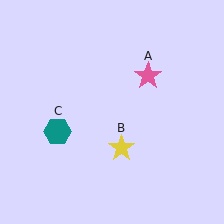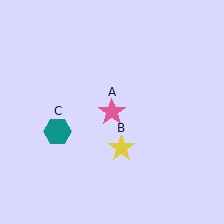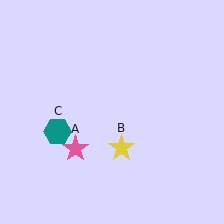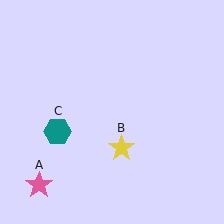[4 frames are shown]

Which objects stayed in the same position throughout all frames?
Yellow star (object B) and teal hexagon (object C) remained stationary.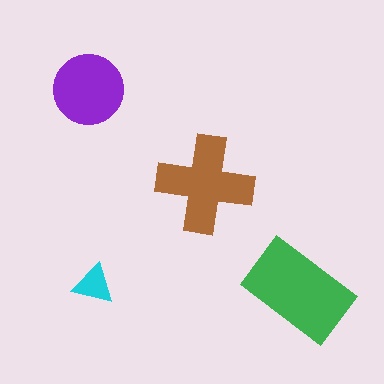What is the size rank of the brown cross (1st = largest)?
2nd.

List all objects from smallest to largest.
The cyan triangle, the purple circle, the brown cross, the green rectangle.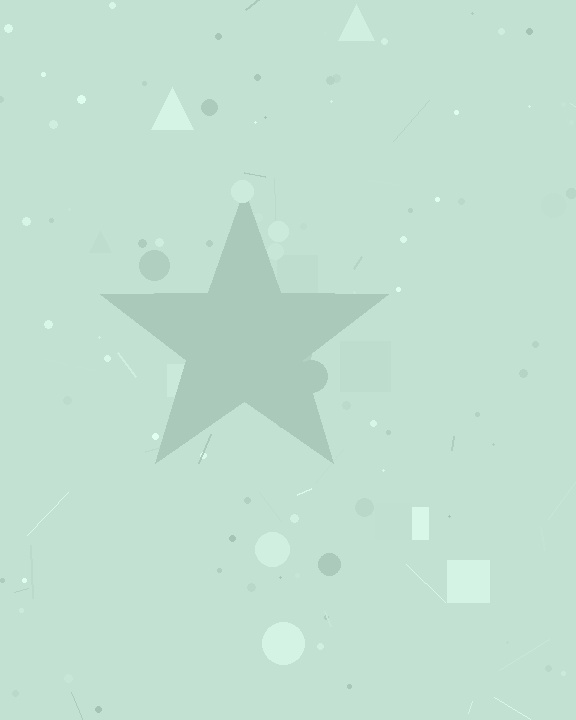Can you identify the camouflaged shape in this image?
The camouflaged shape is a star.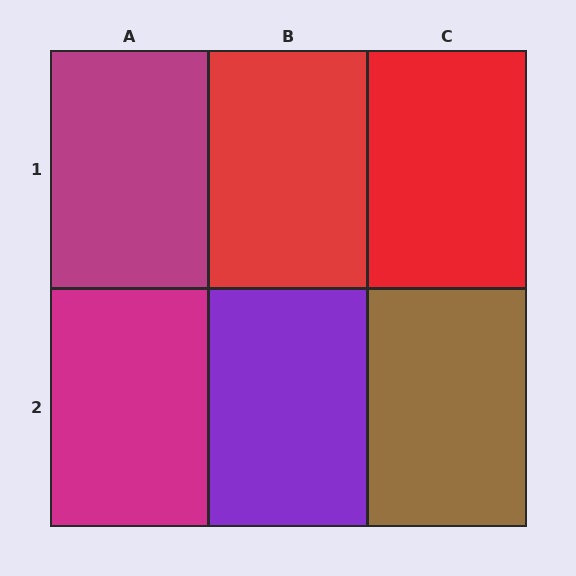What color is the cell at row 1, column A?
Magenta.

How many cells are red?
2 cells are red.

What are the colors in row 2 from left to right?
Magenta, purple, brown.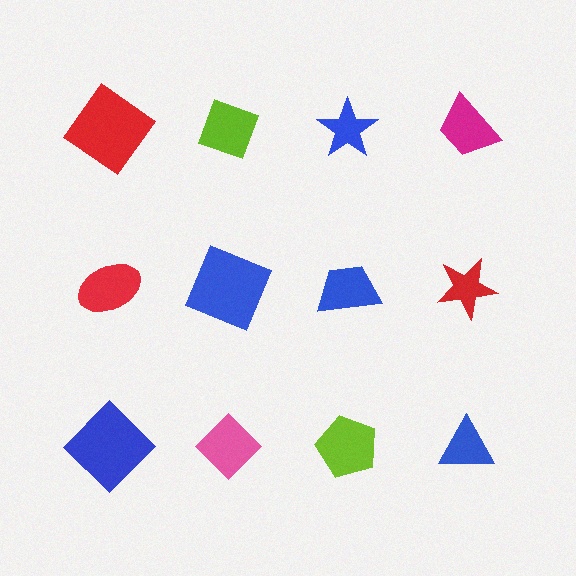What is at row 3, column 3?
A lime pentagon.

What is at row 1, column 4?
A magenta trapezoid.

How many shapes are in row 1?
4 shapes.